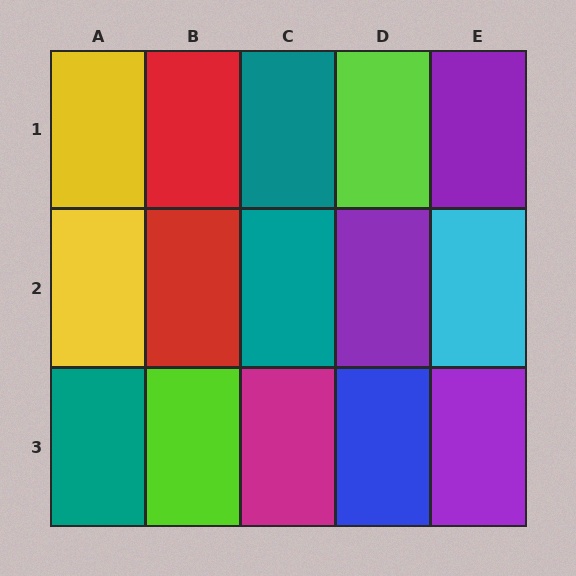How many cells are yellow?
2 cells are yellow.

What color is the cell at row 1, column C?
Teal.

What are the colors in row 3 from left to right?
Teal, lime, magenta, blue, purple.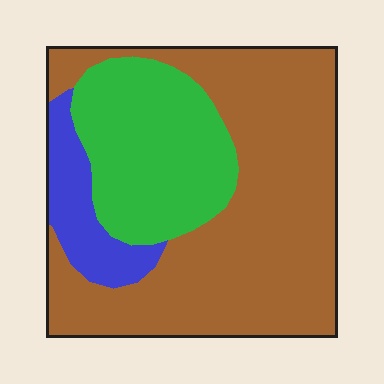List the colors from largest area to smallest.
From largest to smallest: brown, green, blue.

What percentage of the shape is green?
Green covers roughly 30% of the shape.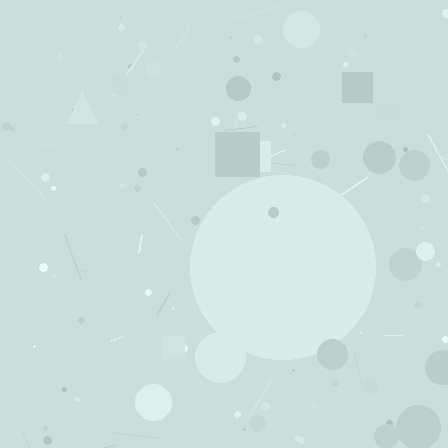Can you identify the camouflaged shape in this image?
The camouflaged shape is a circle.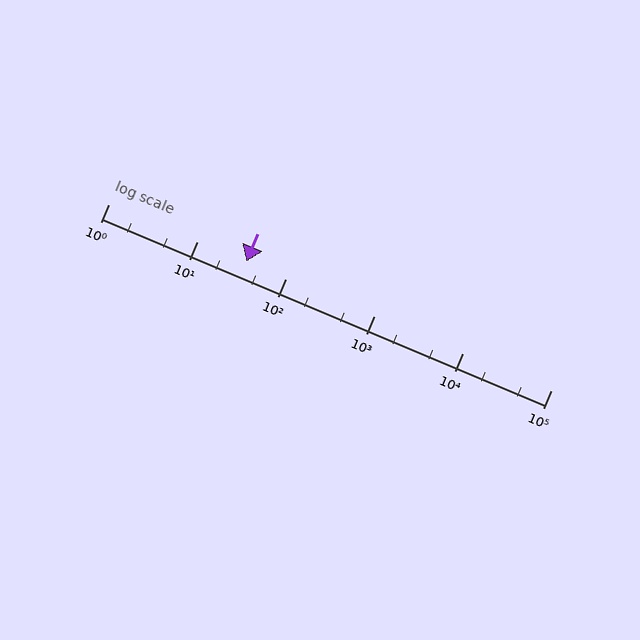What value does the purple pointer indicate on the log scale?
The pointer indicates approximately 36.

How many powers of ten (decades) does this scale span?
The scale spans 5 decades, from 1 to 100000.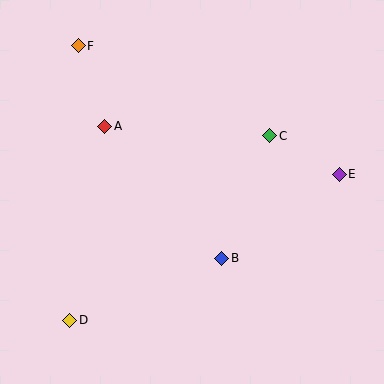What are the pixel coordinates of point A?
Point A is at (105, 126).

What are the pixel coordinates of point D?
Point D is at (70, 320).